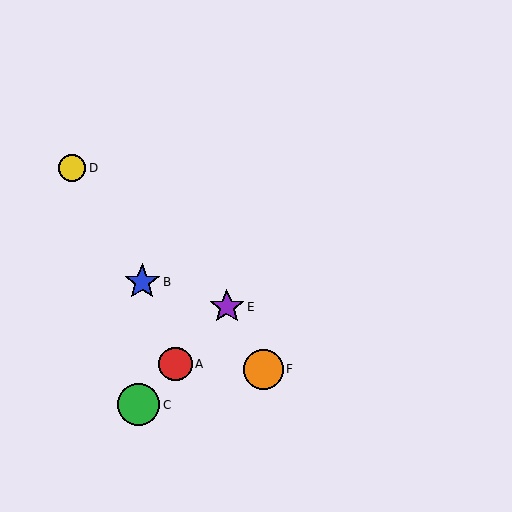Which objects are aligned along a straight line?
Objects A, C, E are aligned along a straight line.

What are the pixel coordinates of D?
Object D is at (72, 168).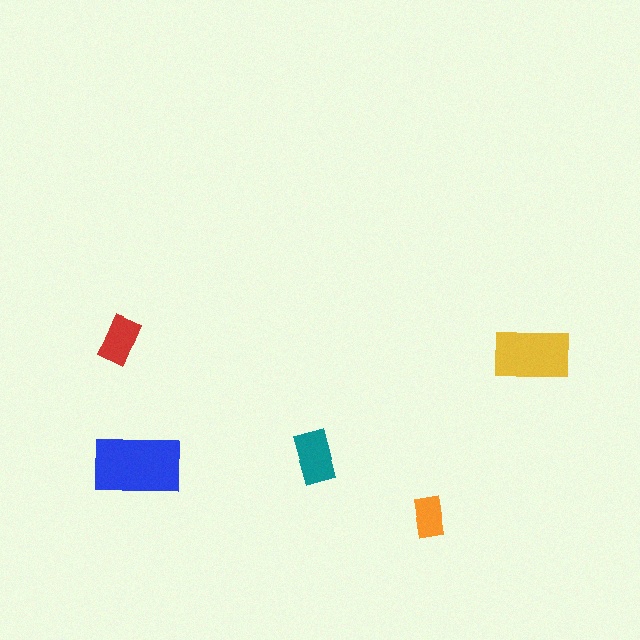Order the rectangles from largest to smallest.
the blue one, the yellow one, the teal one, the red one, the orange one.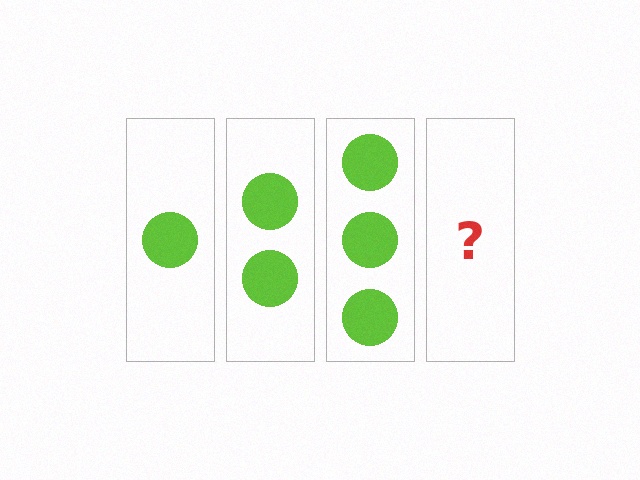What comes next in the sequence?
The next element should be 4 circles.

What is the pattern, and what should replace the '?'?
The pattern is that each step adds one more circle. The '?' should be 4 circles.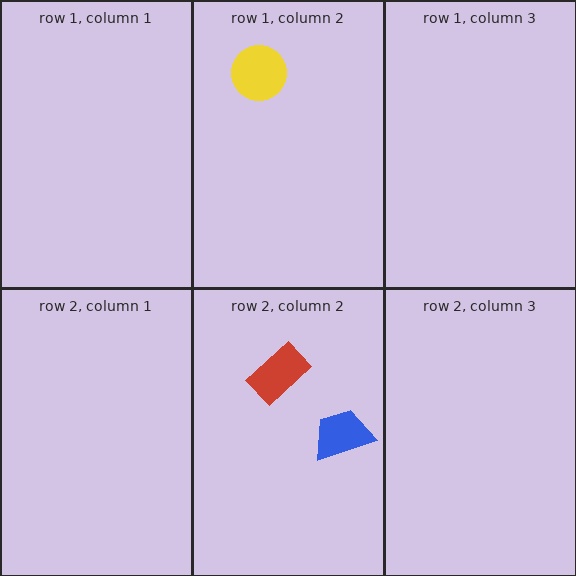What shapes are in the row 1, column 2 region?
The yellow circle.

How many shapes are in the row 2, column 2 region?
2.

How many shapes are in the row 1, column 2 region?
1.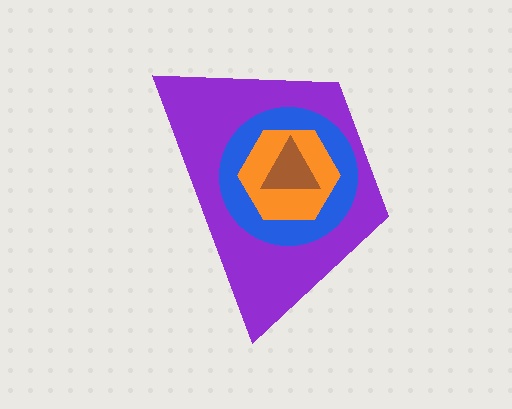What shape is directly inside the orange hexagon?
The brown triangle.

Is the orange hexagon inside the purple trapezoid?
Yes.